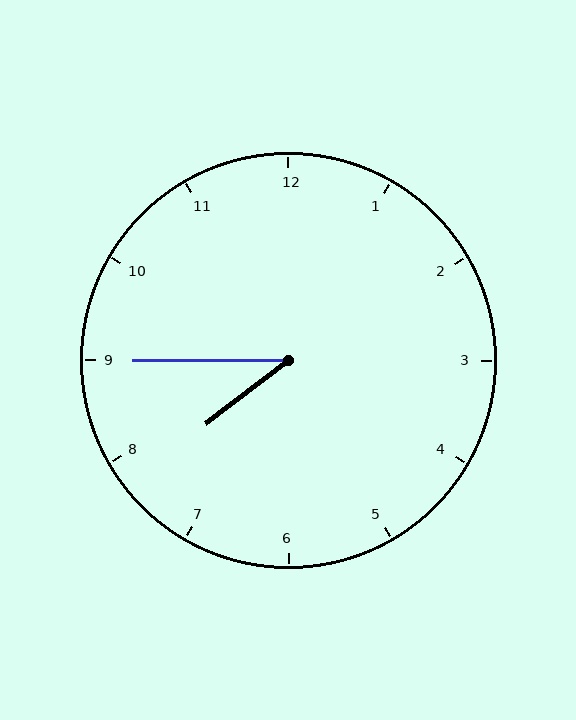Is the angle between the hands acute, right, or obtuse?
It is acute.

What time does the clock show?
7:45.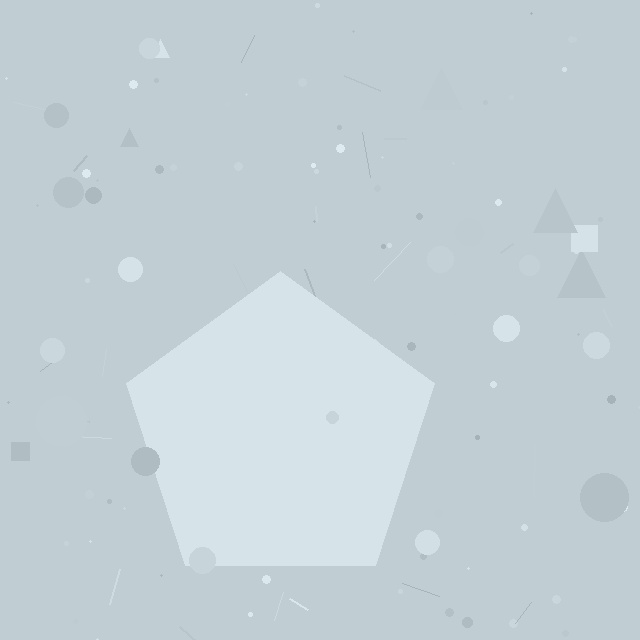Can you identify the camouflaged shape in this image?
The camouflaged shape is a pentagon.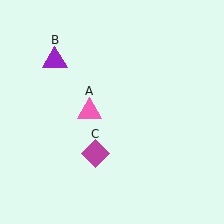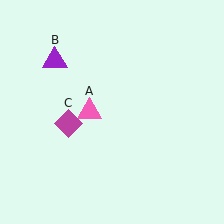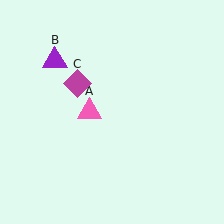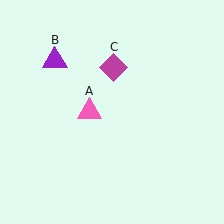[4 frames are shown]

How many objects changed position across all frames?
1 object changed position: magenta diamond (object C).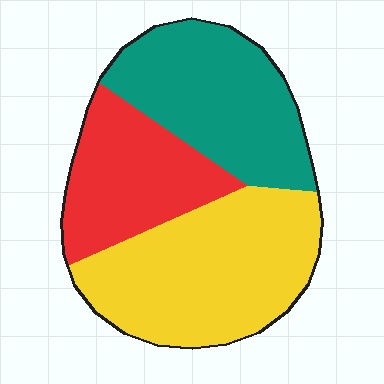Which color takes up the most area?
Yellow, at roughly 40%.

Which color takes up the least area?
Red, at roughly 25%.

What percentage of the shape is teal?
Teal takes up between a quarter and a half of the shape.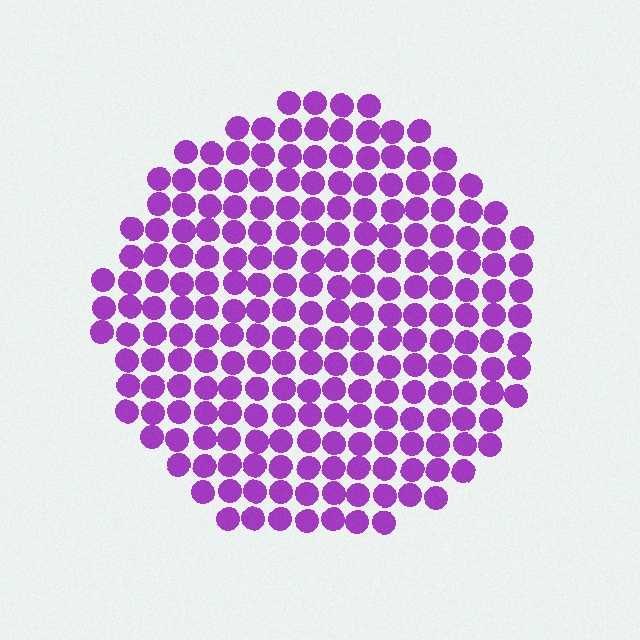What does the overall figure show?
The overall figure shows a circle.